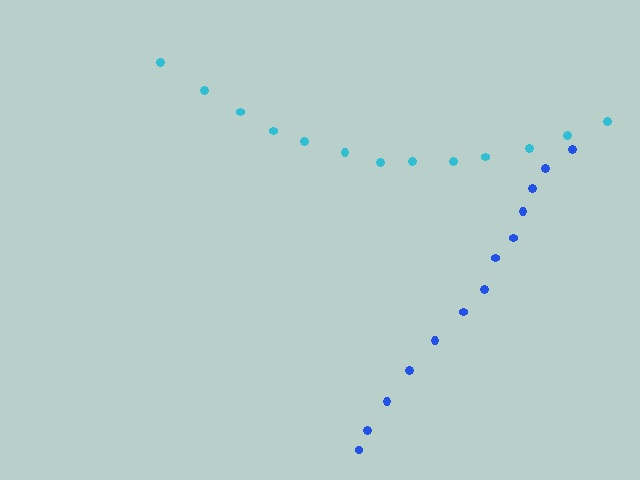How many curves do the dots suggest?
There are 2 distinct paths.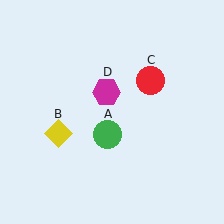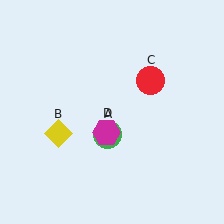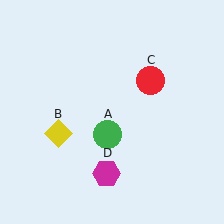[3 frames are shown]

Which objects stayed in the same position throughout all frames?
Green circle (object A) and yellow diamond (object B) and red circle (object C) remained stationary.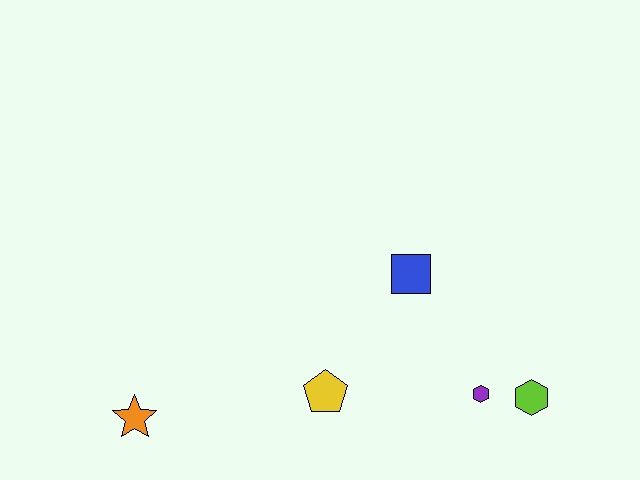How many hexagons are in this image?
There are 2 hexagons.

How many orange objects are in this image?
There is 1 orange object.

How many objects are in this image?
There are 5 objects.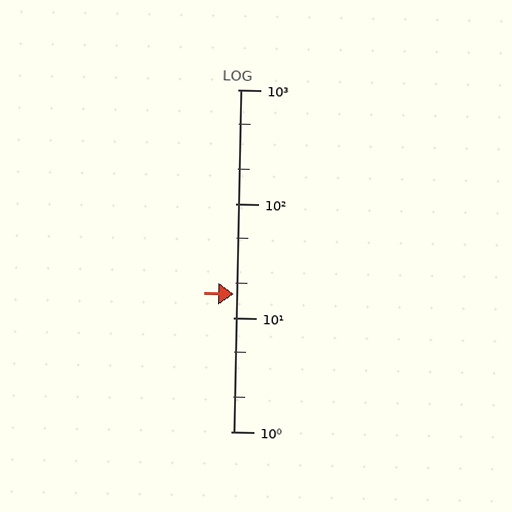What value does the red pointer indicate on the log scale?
The pointer indicates approximately 16.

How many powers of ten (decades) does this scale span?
The scale spans 3 decades, from 1 to 1000.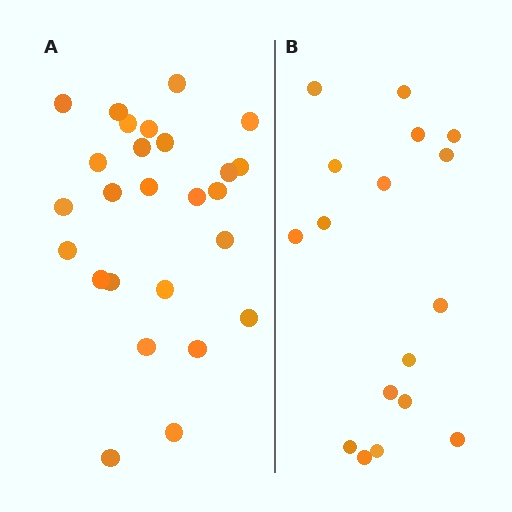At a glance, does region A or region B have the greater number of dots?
Region A (the left region) has more dots.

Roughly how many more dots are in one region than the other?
Region A has roughly 8 or so more dots than region B.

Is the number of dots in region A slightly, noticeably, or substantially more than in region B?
Region A has substantially more. The ratio is roughly 1.5 to 1.